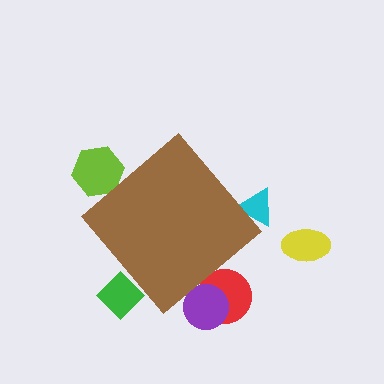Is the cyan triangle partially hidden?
Yes, the cyan triangle is partially hidden behind the brown diamond.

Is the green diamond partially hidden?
Yes, the green diamond is partially hidden behind the brown diamond.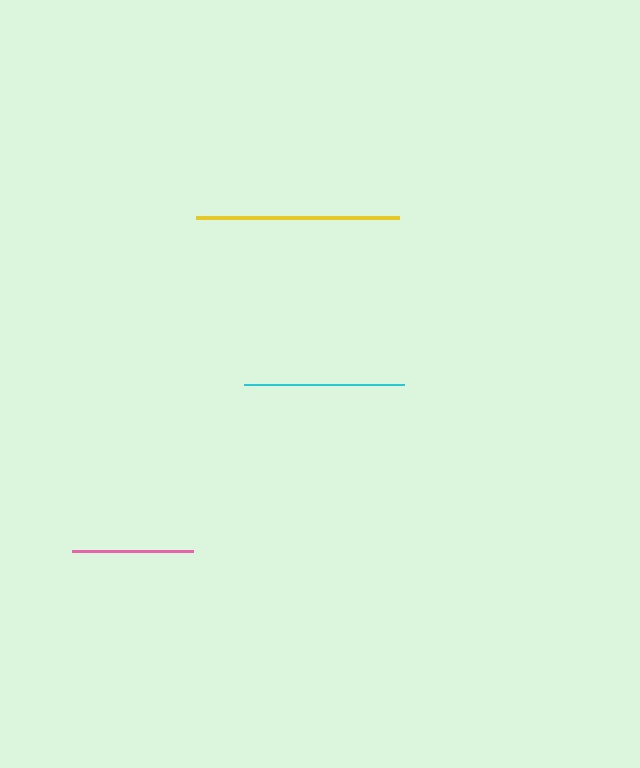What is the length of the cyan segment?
The cyan segment is approximately 160 pixels long.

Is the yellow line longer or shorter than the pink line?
The yellow line is longer than the pink line.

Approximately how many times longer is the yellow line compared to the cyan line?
The yellow line is approximately 1.3 times the length of the cyan line.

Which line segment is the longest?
The yellow line is the longest at approximately 203 pixels.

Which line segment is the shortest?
The pink line is the shortest at approximately 121 pixels.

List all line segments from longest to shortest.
From longest to shortest: yellow, cyan, pink.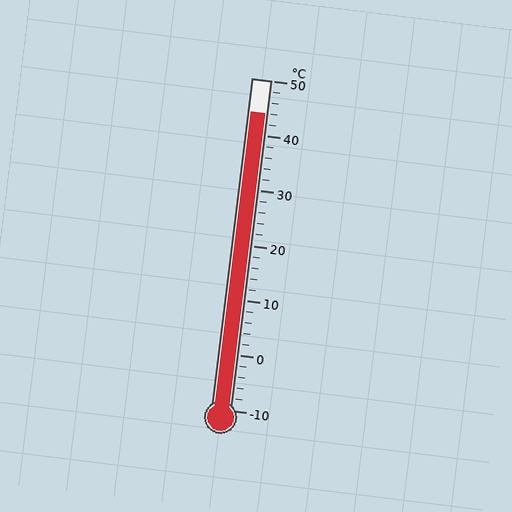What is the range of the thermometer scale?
The thermometer scale ranges from -10°C to 50°C.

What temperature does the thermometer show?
The thermometer shows approximately 44°C.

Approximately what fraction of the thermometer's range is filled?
The thermometer is filled to approximately 90% of its range.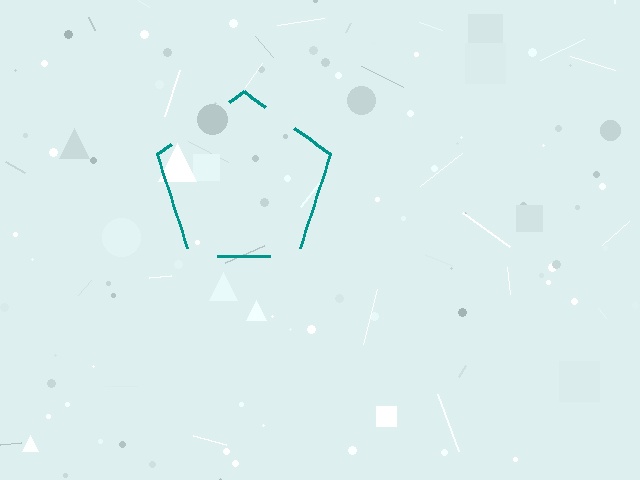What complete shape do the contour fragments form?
The contour fragments form a pentagon.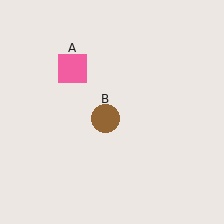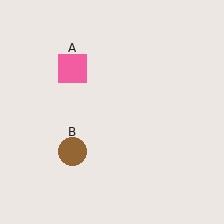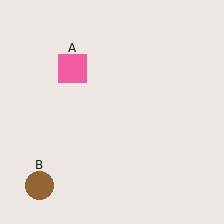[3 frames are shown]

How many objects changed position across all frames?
1 object changed position: brown circle (object B).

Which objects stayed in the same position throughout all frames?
Pink square (object A) remained stationary.